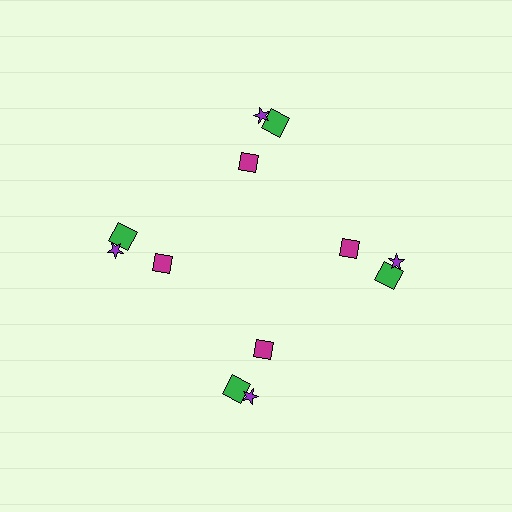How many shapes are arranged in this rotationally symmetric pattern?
There are 12 shapes, arranged in 4 groups of 3.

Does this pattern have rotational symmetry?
Yes, this pattern has 4-fold rotational symmetry. It looks the same after rotating 90 degrees around the center.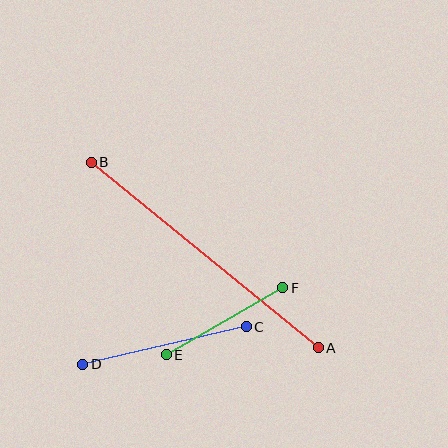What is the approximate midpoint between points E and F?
The midpoint is at approximately (225, 321) pixels.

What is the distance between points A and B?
The distance is approximately 293 pixels.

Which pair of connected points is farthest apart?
Points A and B are farthest apart.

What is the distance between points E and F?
The distance is approximately 135 pixels.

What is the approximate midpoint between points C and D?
The midpoint is at approximately (165, 345) pixels.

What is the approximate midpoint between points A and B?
The midpoint is at approximately (205, 255) pixels.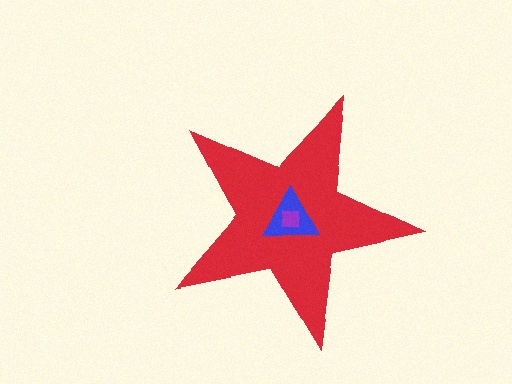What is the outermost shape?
The red star.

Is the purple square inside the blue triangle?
Yes.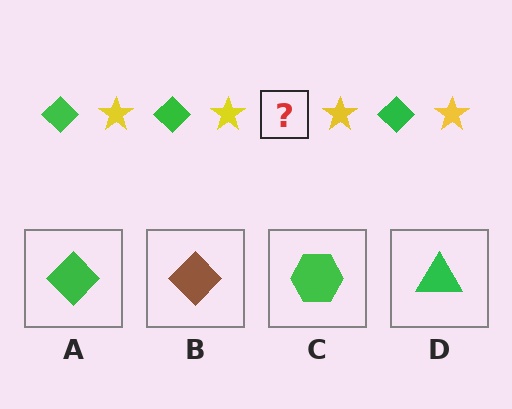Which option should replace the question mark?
Option A.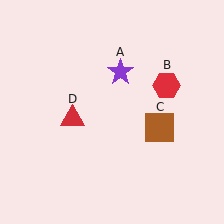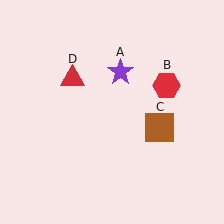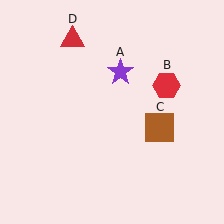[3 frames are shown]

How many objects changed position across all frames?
1 object changed position: red triangle (object D).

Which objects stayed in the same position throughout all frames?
Purple star (object A) and red hexagon (object B) and brown square (object C) remained stationary.